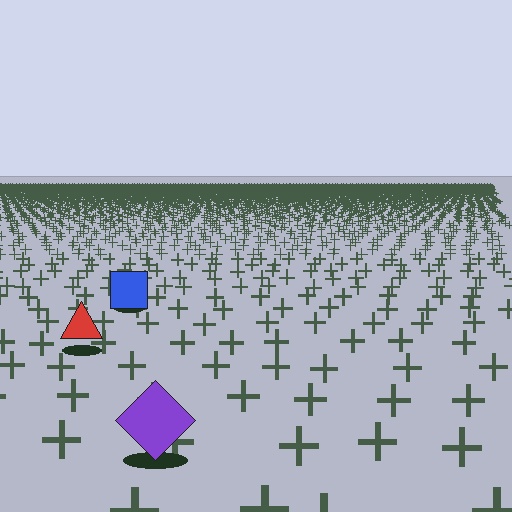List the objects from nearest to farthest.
From nearest to farthest: the purple diamond, the red triangle, the blue square.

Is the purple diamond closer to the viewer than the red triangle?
Yes. The purple diamond is closer — you can tell from the texture gradient: the ground texture is coarser near it.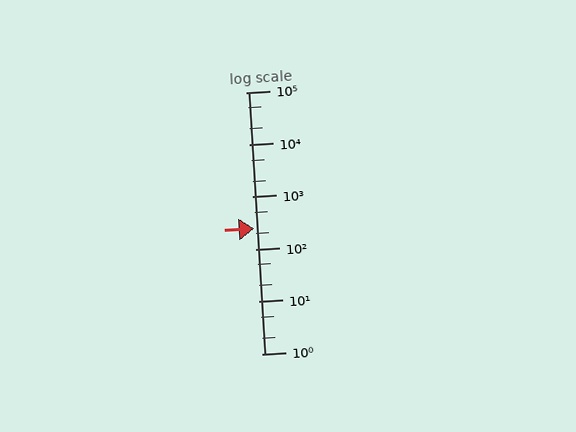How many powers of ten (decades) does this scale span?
The scale spans 5 decades, from 1 to 100000.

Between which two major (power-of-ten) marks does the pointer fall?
The pointer is between 100 and 1000.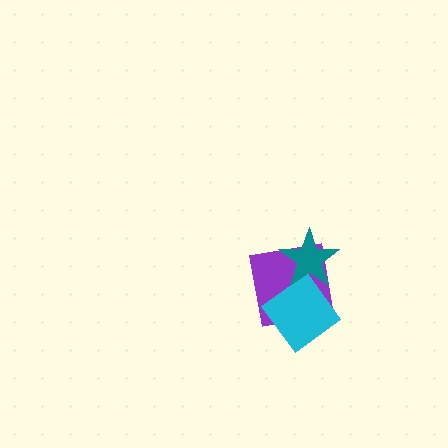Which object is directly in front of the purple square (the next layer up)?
The cyan diamond is directly in front of the purple square.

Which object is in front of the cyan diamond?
The teal star is in front of the cyan diamond.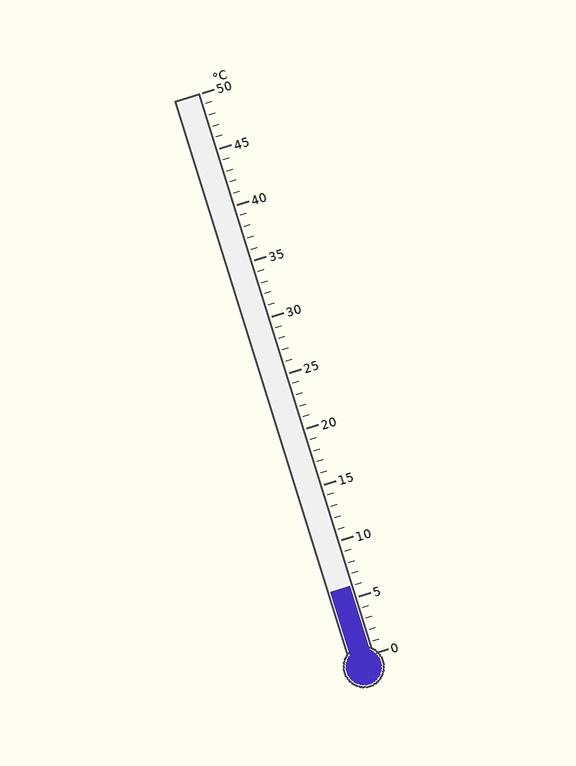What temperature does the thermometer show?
The thermometer shows approximately 6°C.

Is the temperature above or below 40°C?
The temperature is below 40°C.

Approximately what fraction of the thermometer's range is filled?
The thermometer is filled to approximately 10% of its range.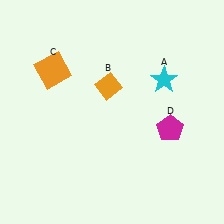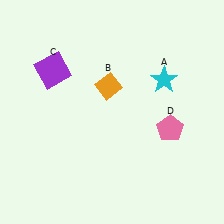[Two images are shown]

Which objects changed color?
C changed from orange to purple. D changed from magenta to pink.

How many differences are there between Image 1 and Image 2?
There are 2 differences between the two images.